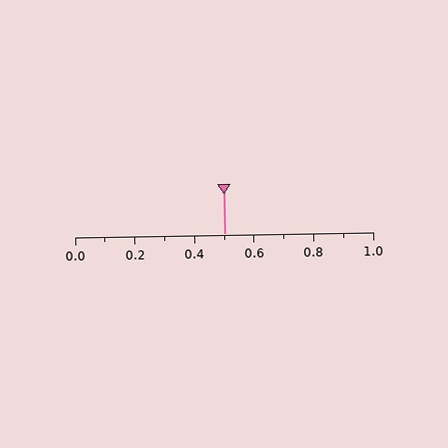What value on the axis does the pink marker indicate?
The marker indicates approximately 0.5.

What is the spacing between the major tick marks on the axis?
The major ticks are spaced 0.2 apart.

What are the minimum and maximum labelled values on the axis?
The axis runs from 0.0 to 1.0.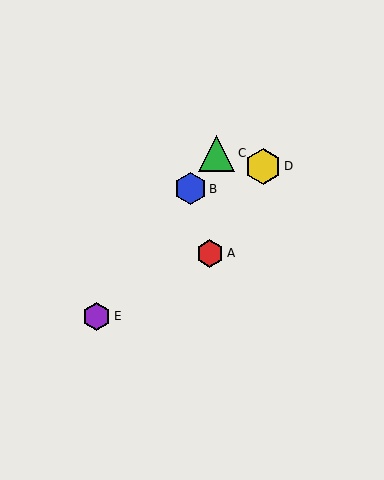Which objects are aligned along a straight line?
Objects B, C, E are aligned along a straight line.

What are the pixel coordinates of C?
Object C is at (216, 153).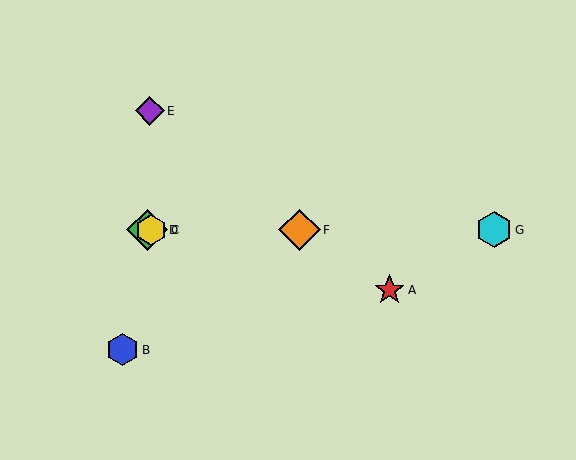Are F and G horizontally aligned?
Yes, both are at y≈230.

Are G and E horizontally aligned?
No, G is at y≈230 and E is at y≈111.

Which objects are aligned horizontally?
Objects C, D, F, G are aligned horizontally.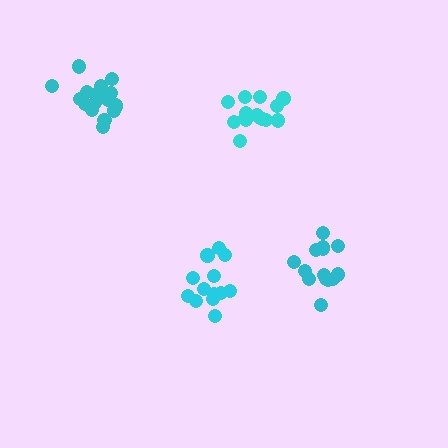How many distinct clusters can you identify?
There are 4 distinct clusters.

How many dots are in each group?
Group 1: 14 dots, Group 2: 13 dots, Group 3: 18 dots, Group 4: 15 dots (60 total).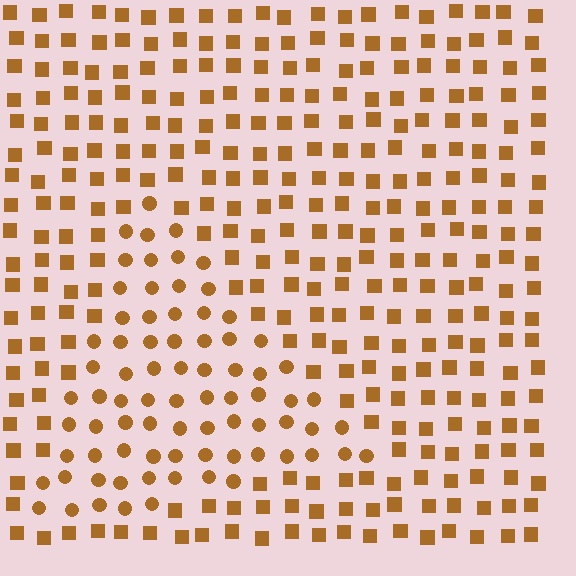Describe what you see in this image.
The image is filled with small brown elements arranged in a uniform grid. A triangle-shaped region contains circles, while the surrounding area contains squares. The boundary is defined purely by the change in element shape.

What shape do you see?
I see a triangle.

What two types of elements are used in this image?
The image uses circles inside the triangle region and squares outside it.